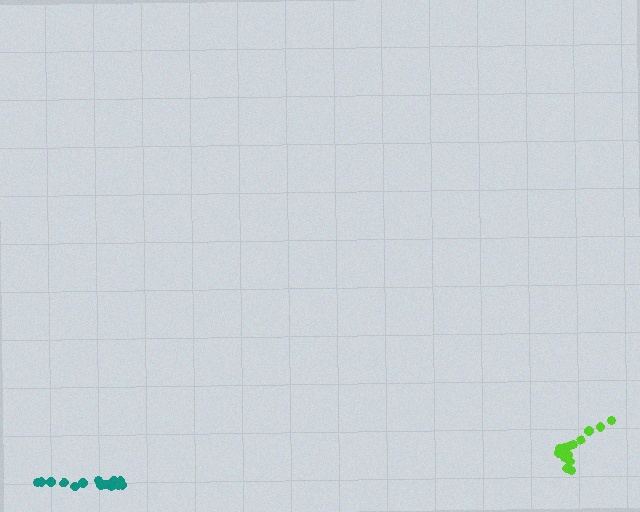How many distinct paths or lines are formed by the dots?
There are 2 distinct paths.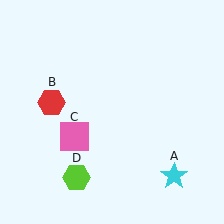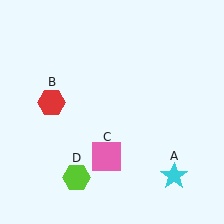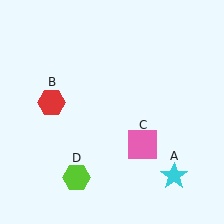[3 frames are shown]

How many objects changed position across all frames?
1 object changed position: pink square (object C).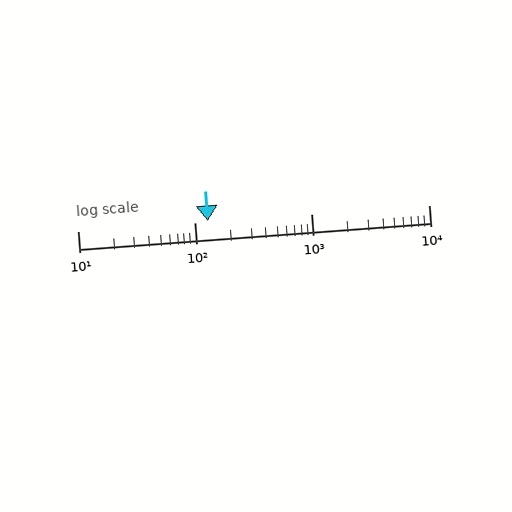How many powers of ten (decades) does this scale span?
The scale spans 3 decades, from 10 to 10000.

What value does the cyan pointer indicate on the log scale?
The pointer indicates approximately 130.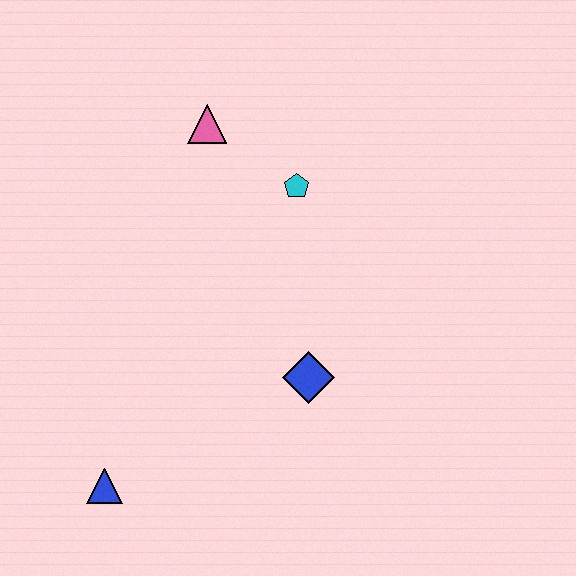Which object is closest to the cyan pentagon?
The pink triangle is closest to the cyan pentagon.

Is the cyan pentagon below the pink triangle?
Yes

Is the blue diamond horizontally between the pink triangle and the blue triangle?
No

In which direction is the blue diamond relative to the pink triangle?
The blue diamond is below the pink triangle.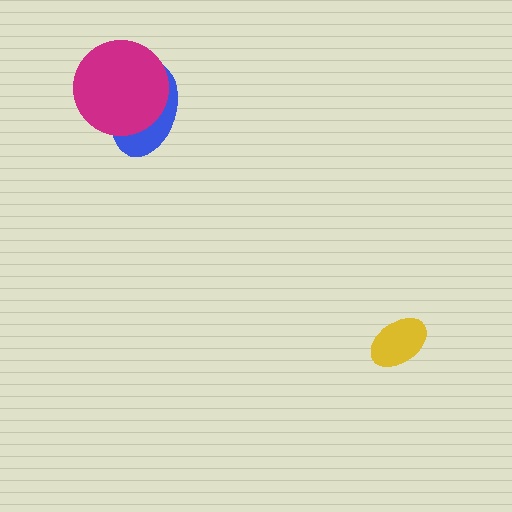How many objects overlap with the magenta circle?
1 object overlaps with the magenta circle.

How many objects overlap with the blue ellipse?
1 object overlaps with the blue ellipse.